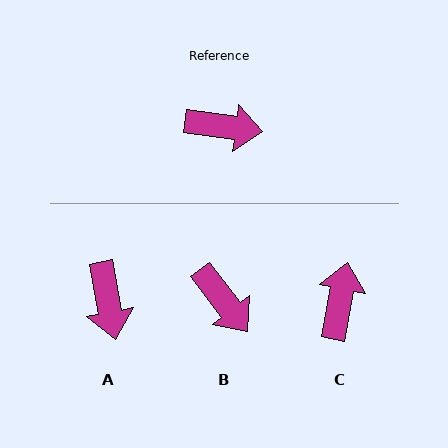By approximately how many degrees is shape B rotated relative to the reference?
Approximately 45 degrees clockwise.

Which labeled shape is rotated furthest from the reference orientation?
C, about 87 degrees away.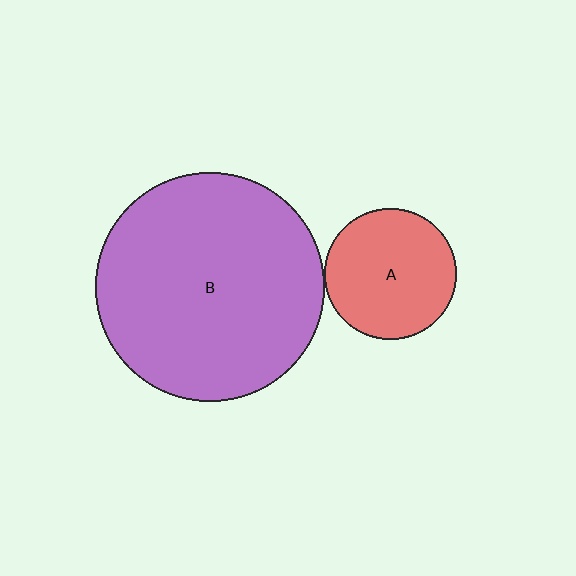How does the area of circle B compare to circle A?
Approximately 3.0 times.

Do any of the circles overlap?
No, none of the circles overlap.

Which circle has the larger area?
Circle B (purple).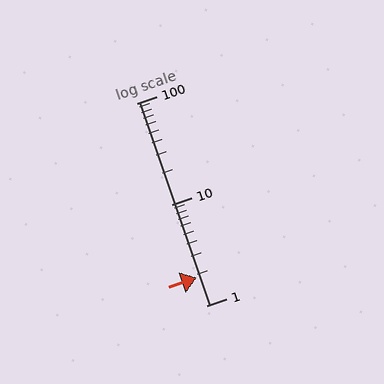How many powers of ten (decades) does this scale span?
The scale spans 2 decades, from 1 to 100.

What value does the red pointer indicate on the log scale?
The pointer indicates approximately 1.9.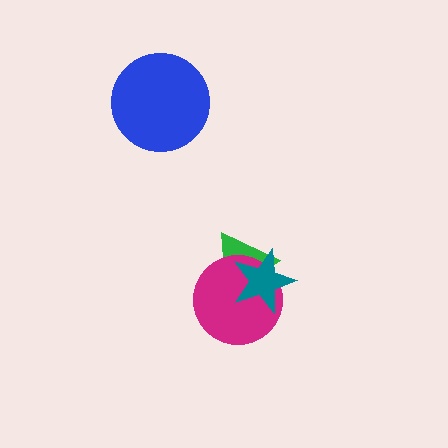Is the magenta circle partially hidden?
Yes, it is partially covered by another shape.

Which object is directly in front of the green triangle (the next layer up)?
The magenta circle is directly in front of the green triangle.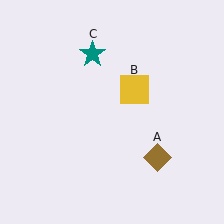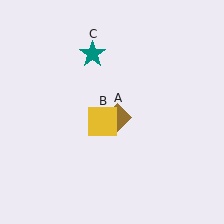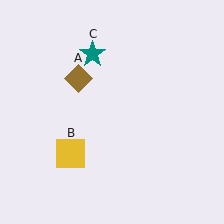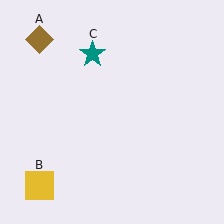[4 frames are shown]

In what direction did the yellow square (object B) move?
The yellow square (object B) moved down and to the left.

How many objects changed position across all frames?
2 objects changed position: brown diamond (object A), yellow square (object B).